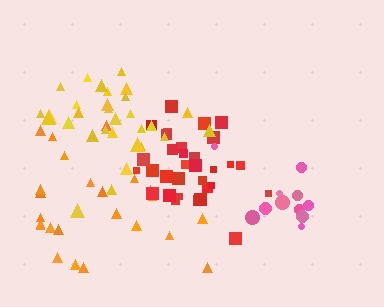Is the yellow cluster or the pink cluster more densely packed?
Pink.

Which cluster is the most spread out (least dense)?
Orange.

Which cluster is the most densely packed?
Red.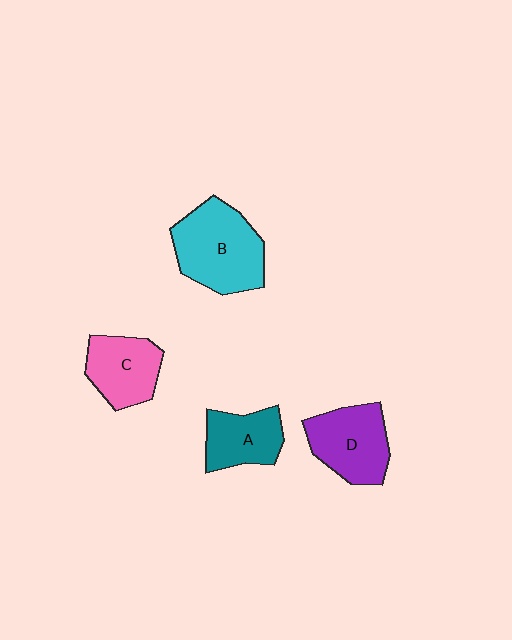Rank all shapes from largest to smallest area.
From largest to smallest: B (cyan), D (purple), C (pink), A (teal).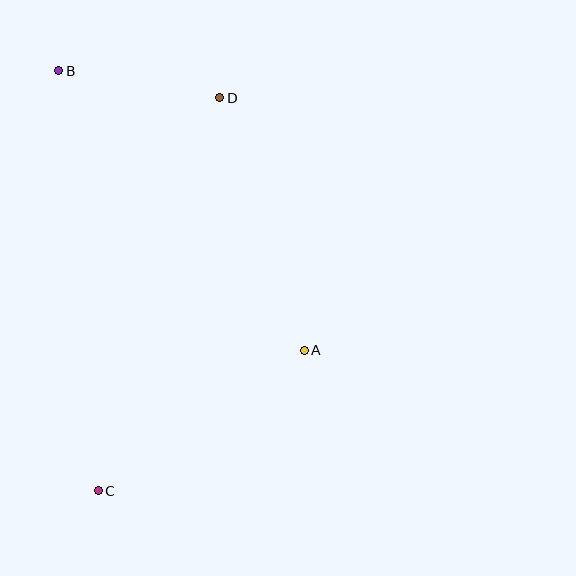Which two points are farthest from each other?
Points B and C are farthest from each other.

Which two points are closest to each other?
Points B and D are closest to each other.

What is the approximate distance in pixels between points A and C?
The distance between A and C is approximately 249 pixels.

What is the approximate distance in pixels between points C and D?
The distance between C and D is approximately 411 pixels.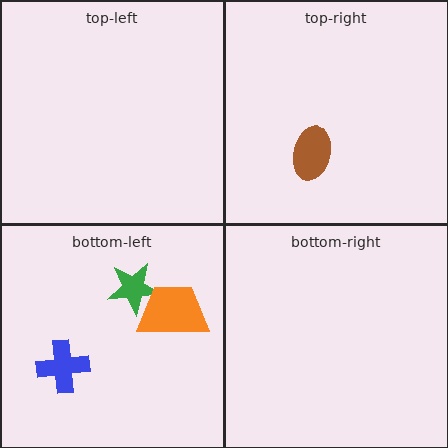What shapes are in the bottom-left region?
The green star, the orange trapezoid, the blue cross.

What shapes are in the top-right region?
The brown ellipse.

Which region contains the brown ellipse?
The top-right region.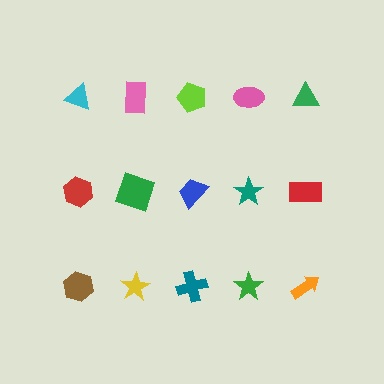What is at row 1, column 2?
A pink rectangle.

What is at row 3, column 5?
An orange arrow.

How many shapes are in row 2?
5 shapes.